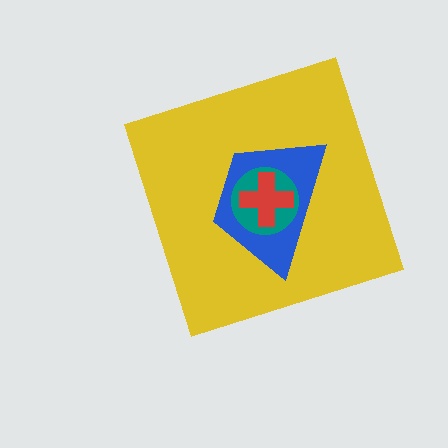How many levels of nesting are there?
4.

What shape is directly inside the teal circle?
The red cross.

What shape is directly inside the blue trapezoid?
The teal circle.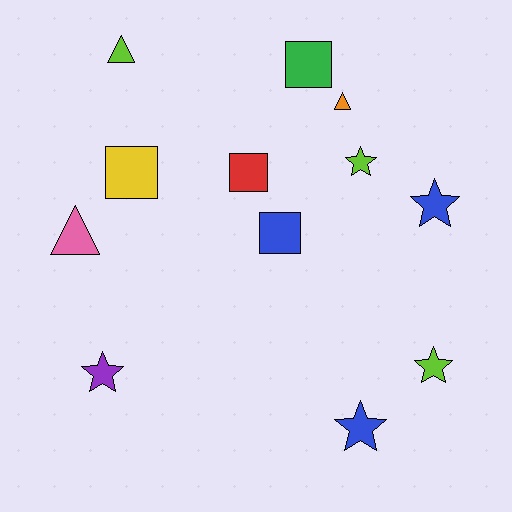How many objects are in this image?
There are 12 objects.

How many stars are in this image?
There are 5 stars.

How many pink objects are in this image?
There is 1 pink object.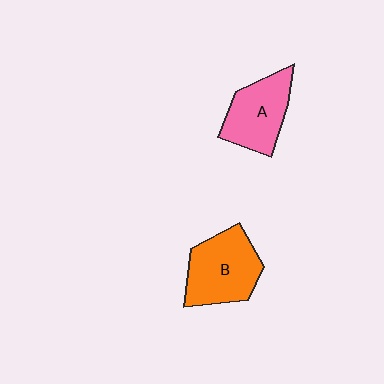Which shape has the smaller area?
Shape A (pink).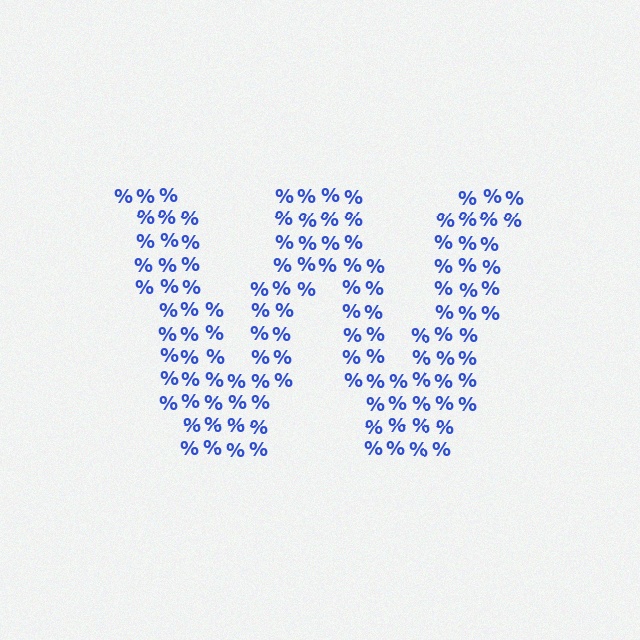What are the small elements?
The small elements are percent signs.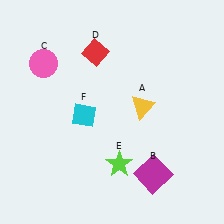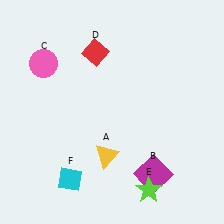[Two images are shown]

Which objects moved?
The objects that moved are: the yellow triangle (A), the lime star (E), the cyan diamond (F).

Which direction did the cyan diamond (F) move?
The cyan diamond (F) moved down.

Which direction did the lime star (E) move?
The lime star (E) moved right.